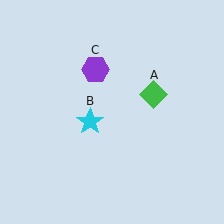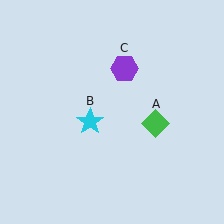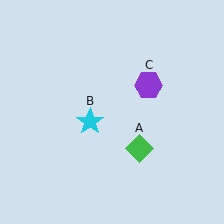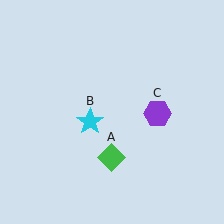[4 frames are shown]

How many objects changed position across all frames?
2 objects changed position: green diamond (object A), purple hexagon (object C).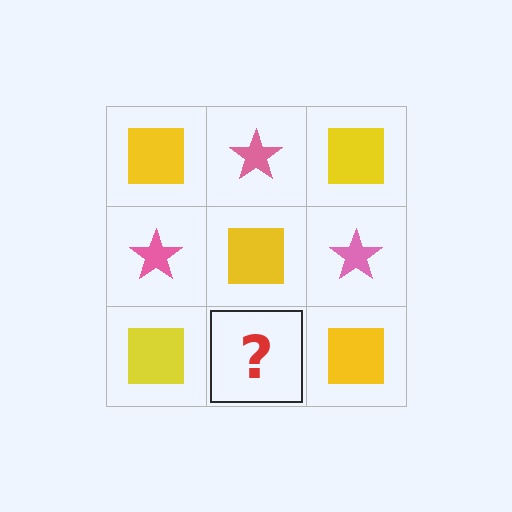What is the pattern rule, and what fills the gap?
The rule is that it alternates yellow square and pink star in a checkerboard pattern. The gap should be filled with a pink star.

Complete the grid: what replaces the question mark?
The question mark should be replaced with a pink star.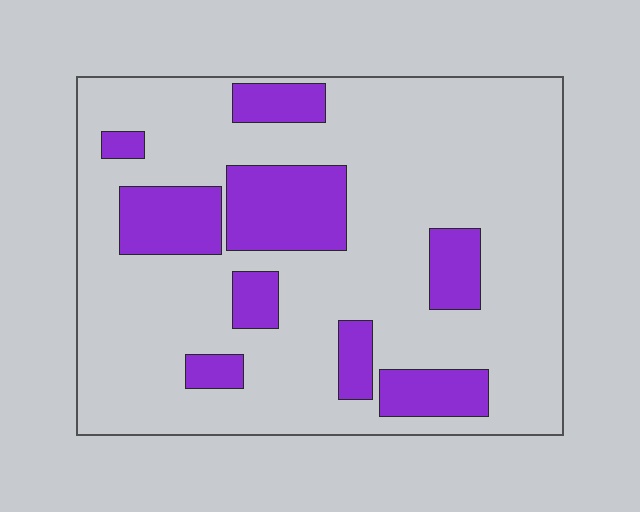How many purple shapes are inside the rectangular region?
9.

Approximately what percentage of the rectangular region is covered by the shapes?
Approximately 25%.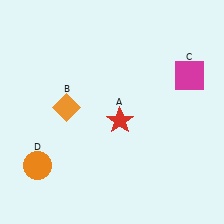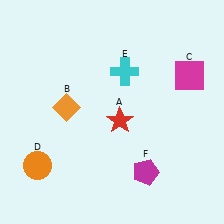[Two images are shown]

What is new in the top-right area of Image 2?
A cyan cross (E) was added in the top-right area of Image 2.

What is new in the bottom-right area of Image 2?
A magenta pentagon (F) was added in the bottom-right area of Image 2.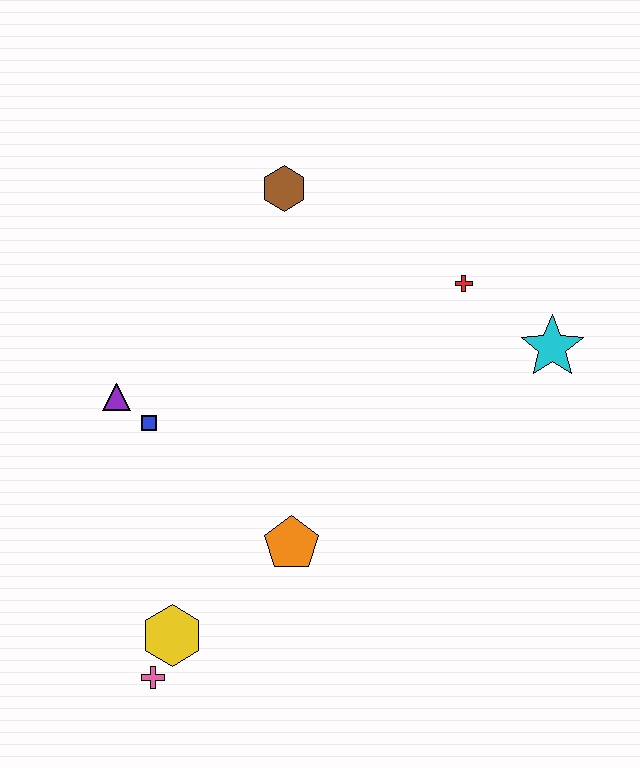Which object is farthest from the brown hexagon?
The pink cross is farthest from the brown hexagon.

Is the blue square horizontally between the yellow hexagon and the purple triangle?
Yes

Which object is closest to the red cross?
The cyan star is closest to the red cross.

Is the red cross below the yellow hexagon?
No